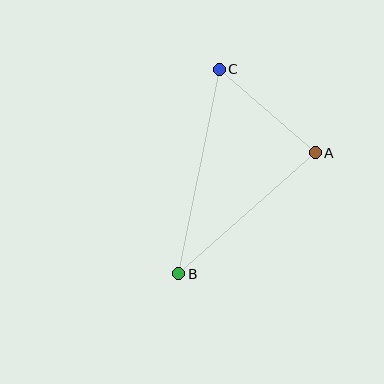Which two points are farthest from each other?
Points B and C are farthest from each other.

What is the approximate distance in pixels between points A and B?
The distance between A and B is approximately 183 pixels.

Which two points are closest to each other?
Points A and C are closest to each other.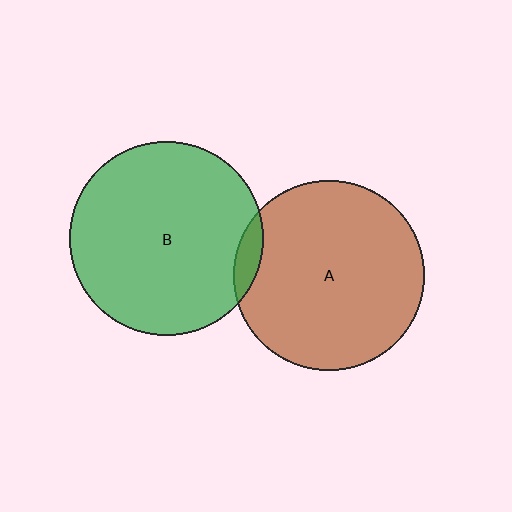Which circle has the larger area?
Circle B (green).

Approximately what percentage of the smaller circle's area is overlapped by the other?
Approximately 5%.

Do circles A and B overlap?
Yes.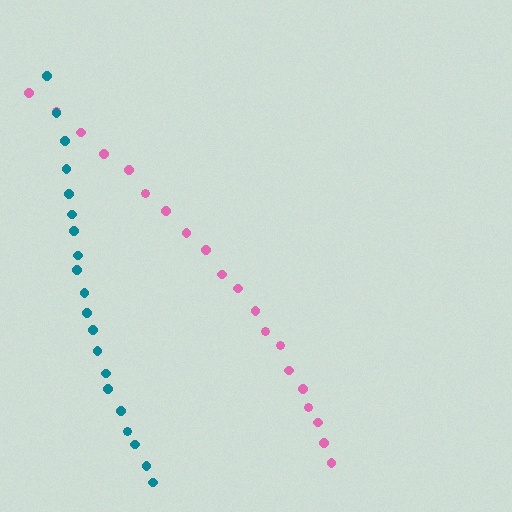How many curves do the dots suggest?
There are 2 distinct paths.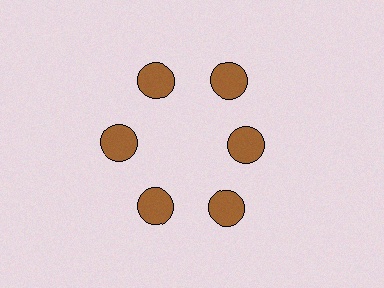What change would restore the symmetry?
The symmetry would be restored by moving it outward, back onto the ring so that all 6 circles sit at equal angles and equal distance from the center.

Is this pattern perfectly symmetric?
No. The 6 brown circles are arranged in a ring, but one element near the 3 o'clock position is pulled inward toward the center, breaking the 6-fold rotational symmetry.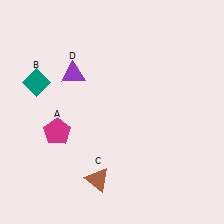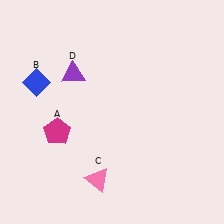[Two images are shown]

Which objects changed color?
B changed from teal to blue. C changed from brown to pink.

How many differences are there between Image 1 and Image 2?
There are 2 differences between the two images.